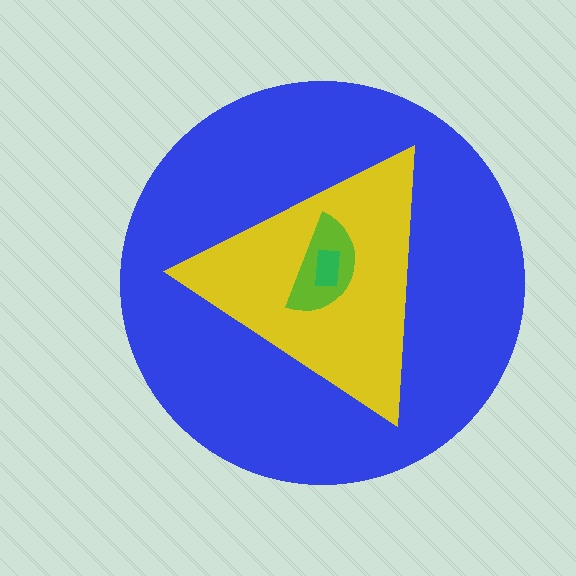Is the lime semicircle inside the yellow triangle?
Yes.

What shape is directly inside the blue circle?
The yellow triangle.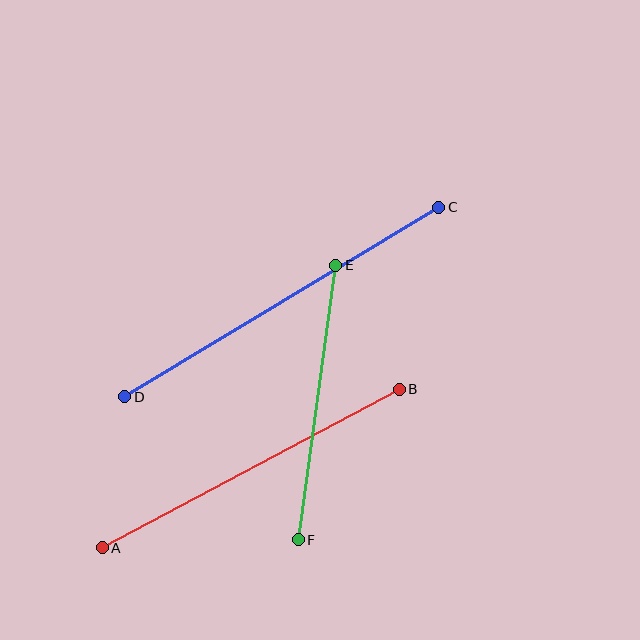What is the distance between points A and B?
The distance is approximately 337 pixels.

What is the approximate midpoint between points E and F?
The midpoint is at approximately (317, 403) pixels.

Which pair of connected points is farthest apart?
Points C and D are farthest apart.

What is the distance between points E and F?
The distance is approximately 277 pixels.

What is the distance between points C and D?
The distance is approximately 366 pixels.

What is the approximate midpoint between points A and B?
The midpoint is at approximately (251, 469) pixels.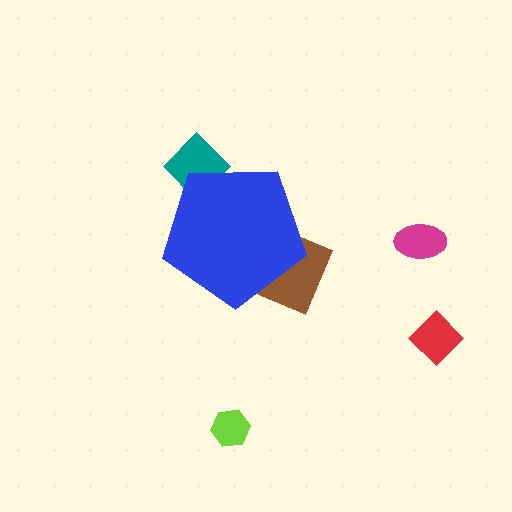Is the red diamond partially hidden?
No, the red diamond is fully visible.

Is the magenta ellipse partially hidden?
No, the magenta ellipse is fully visible.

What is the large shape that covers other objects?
A blue pentagon.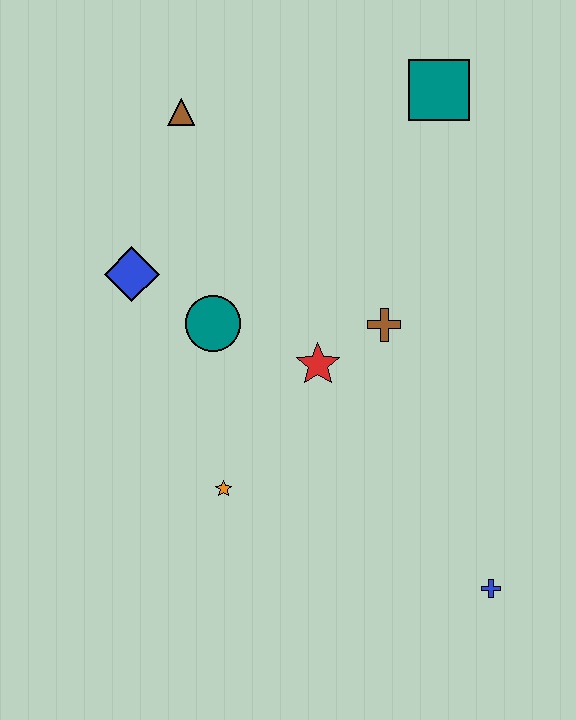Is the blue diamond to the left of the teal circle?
Yes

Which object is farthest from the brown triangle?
The blue cross is farthest from the brown triangle.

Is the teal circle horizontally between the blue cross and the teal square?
No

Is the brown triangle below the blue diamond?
No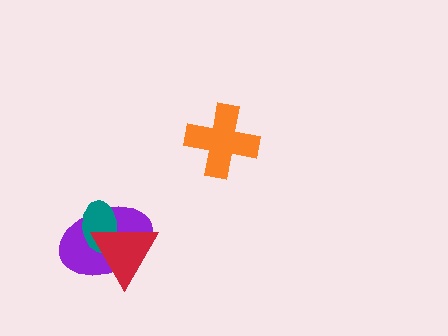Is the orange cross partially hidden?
No, no other shape covers it.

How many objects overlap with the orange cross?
0 objects overlap with the orange cross.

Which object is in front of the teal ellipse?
The red triangle is in front of the teal ellipse.